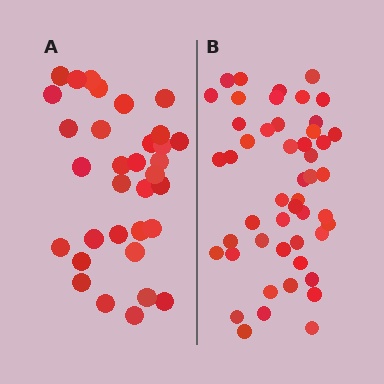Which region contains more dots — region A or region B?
Region B (the right region) has more dots.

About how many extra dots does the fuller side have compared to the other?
Region B has approximately 15 more dots than region A.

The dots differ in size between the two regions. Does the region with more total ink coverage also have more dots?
No. Region A has more total ink coverage because its dots are larger, but region B actually contains more individual dots. Total area can be misleading — the number of items is what matters here.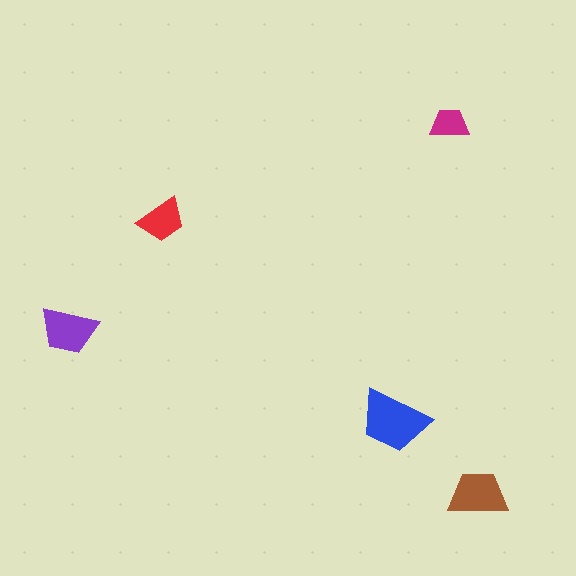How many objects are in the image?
There are 5 objects in the image.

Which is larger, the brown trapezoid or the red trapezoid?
The brown one.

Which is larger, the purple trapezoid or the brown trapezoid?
The brown one.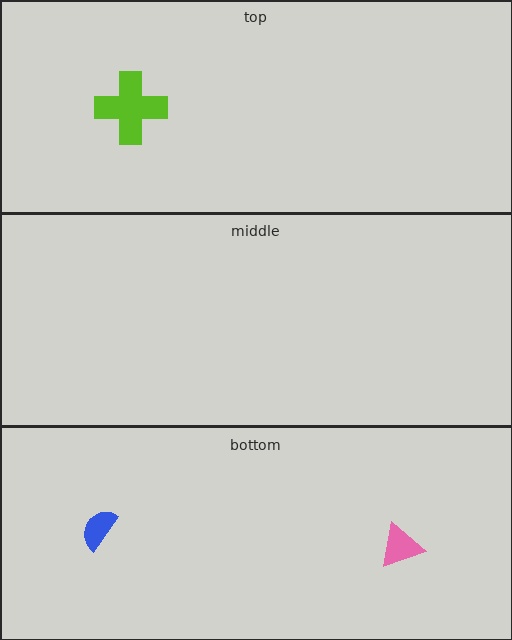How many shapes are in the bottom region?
2.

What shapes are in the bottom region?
The blue semicircle, the pink triangle.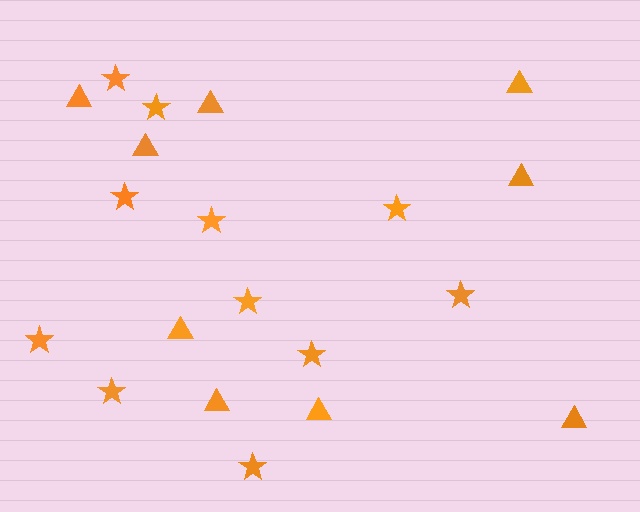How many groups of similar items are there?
There are 2 groups: one group of triangles (9) and one group of stars (11).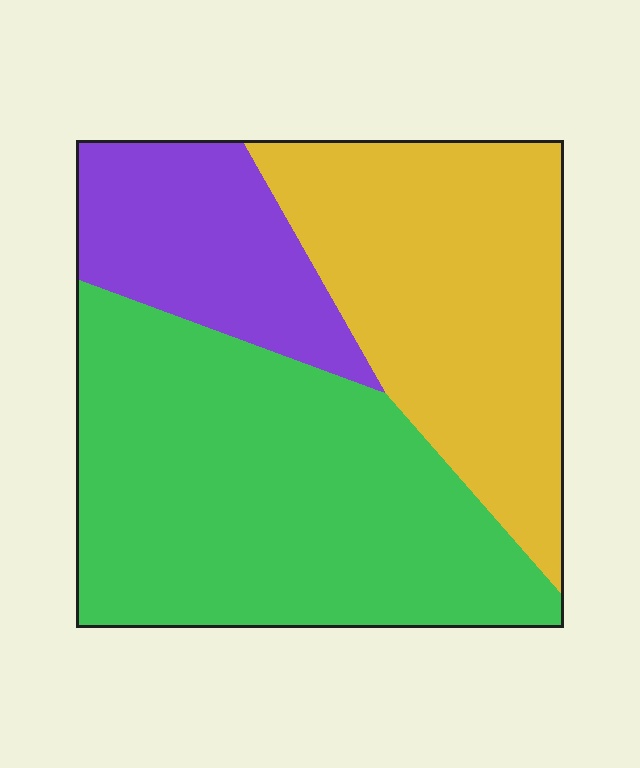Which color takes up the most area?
Green, at roughly 50%.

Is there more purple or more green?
Green.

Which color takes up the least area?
Purple, at roughly 20%.